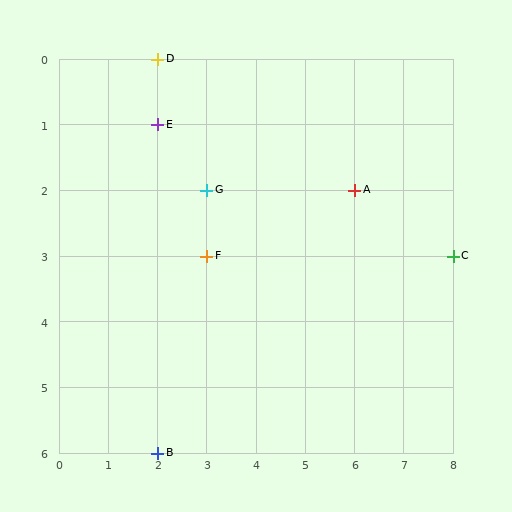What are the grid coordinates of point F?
Point F is at grid coordinates (3, 3).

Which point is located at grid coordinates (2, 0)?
Point D is at (2, 0).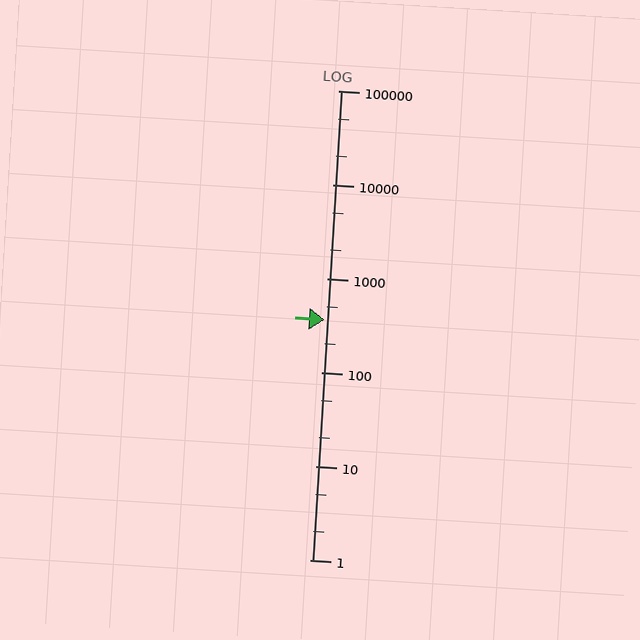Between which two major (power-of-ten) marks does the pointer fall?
The pointer is between 100 and 1000.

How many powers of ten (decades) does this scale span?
The scale spans 5 decades, from 1 to 100000.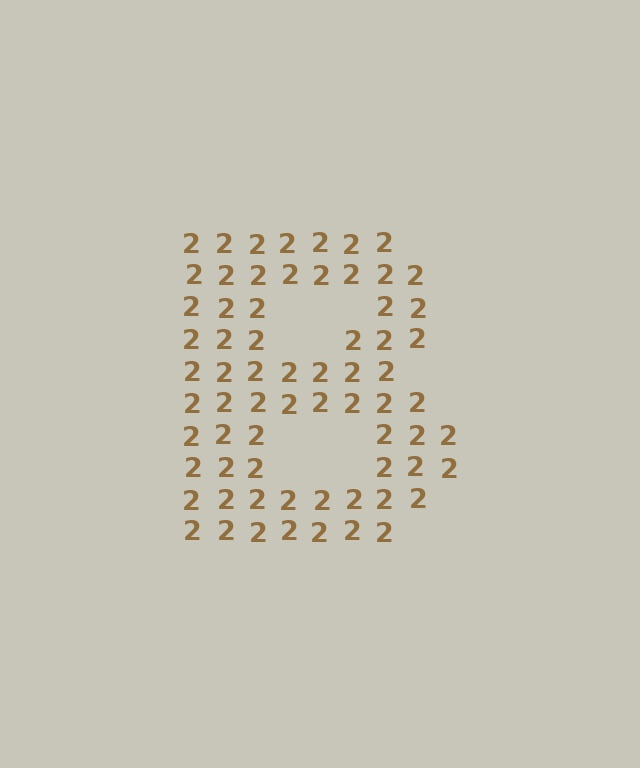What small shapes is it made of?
It is made of small digit 2's.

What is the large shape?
The large shape is the letter B.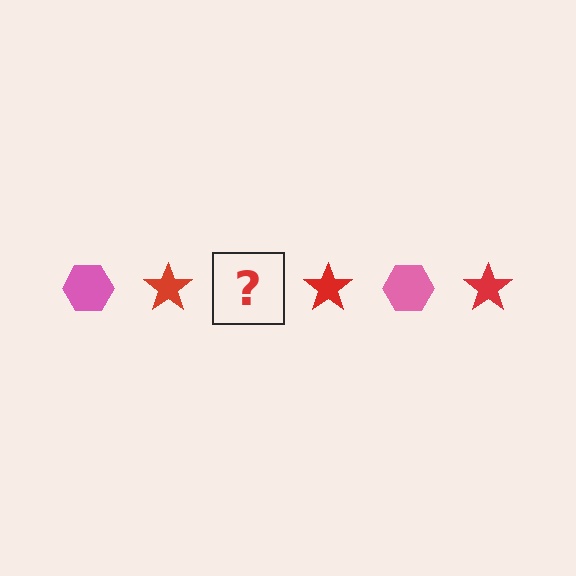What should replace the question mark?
The question mark should be replaced with a pink hexagon.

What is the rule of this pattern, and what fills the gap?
The rule is that the pattern alternates between pink hexagon and red star. The gap should be filled with a pink hexagon.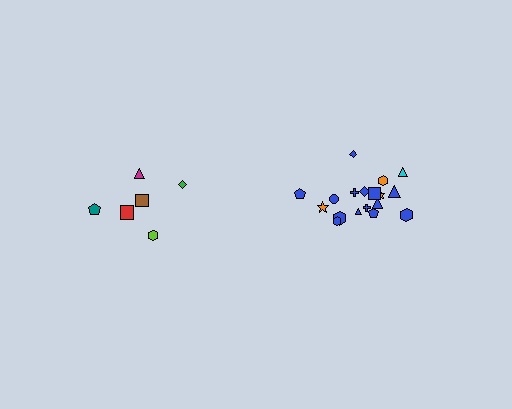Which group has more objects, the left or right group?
The right group.